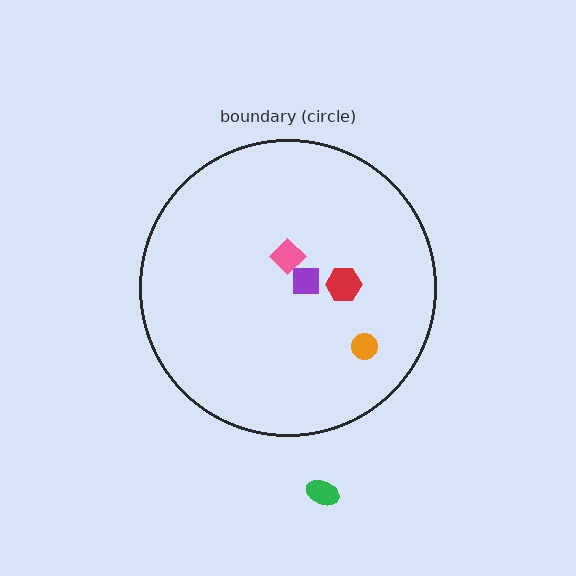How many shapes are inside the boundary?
4 inside, 1 outside.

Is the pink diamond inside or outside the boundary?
Inside.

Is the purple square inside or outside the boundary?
Inside.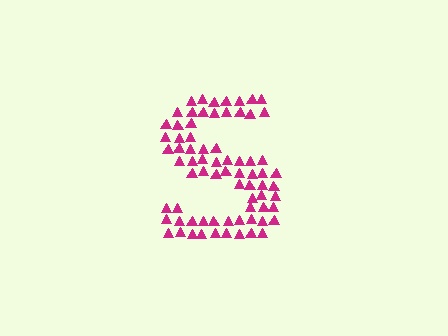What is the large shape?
The large shape is the letter S.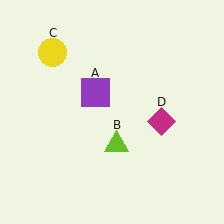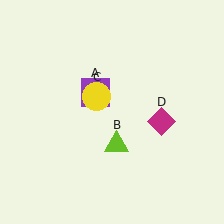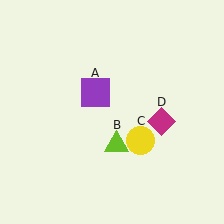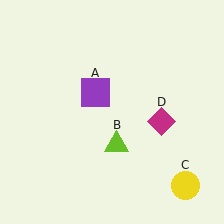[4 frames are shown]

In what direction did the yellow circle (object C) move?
The yellow circle (object C) moved down and to the right.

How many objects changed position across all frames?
1 object changed position: yellow circle (object C).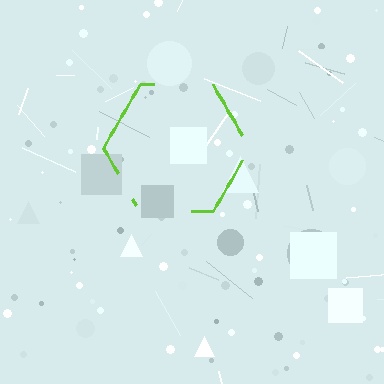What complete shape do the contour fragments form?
The contour fragments form a hexagon.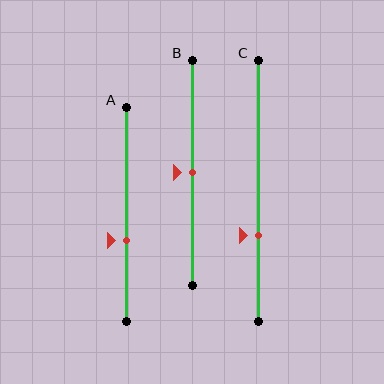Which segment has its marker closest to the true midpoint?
Segment B has its marker closest to the true midpoint.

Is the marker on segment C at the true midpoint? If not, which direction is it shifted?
No, the marker on segment C is shifted downward by about 17% of the segment length.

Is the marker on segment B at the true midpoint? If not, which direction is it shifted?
Yes, the marker on segment B is at the true midpoint.